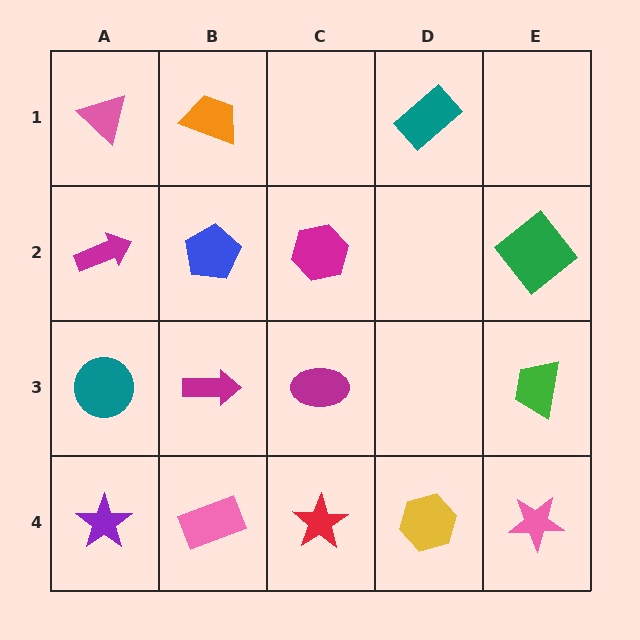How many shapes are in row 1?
3 shapes.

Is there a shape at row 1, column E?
No, that cell is empty.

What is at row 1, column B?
An orange trapezoid.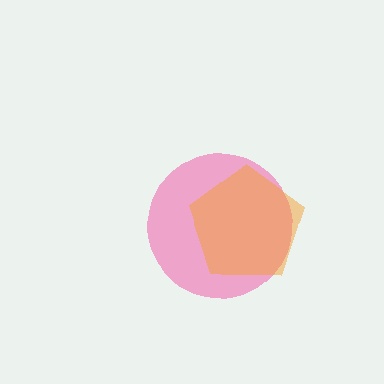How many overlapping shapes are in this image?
There are 2 overlapping shapes in the image.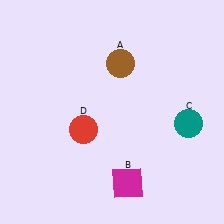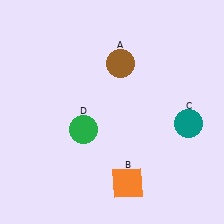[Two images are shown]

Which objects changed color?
B changed from magenta to orange. D changed from red to green.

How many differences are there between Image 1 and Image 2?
There are 2 differences between the two images.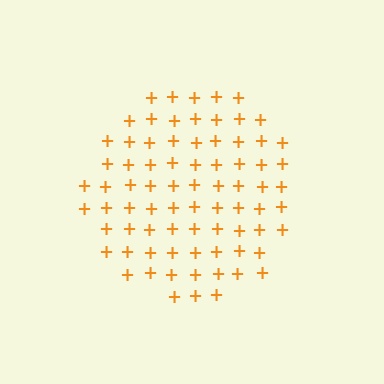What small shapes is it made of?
It is made of small plus signs.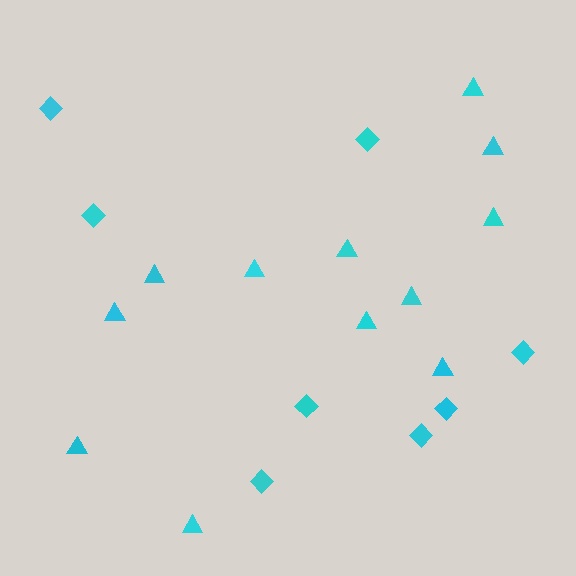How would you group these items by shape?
There are 2 groups: one group of triangles (12) and one group of diamonds (8).